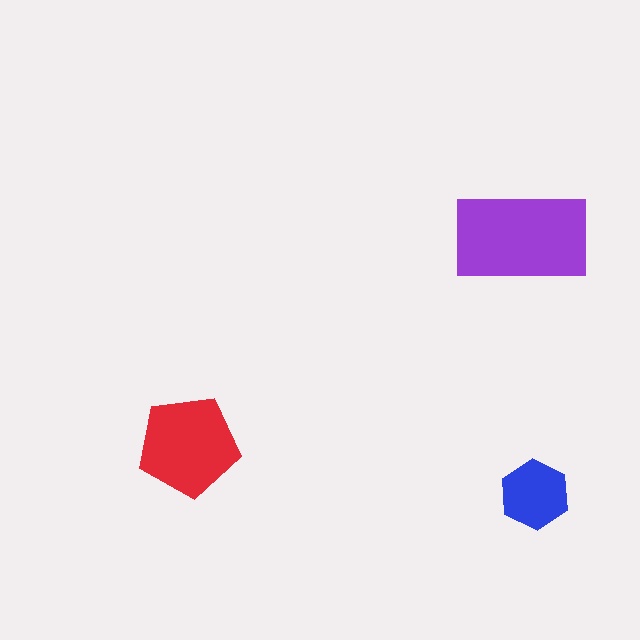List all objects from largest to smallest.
The purple rectangle, the red pentagon, the blue hexagon.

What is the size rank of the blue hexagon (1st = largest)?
3rd.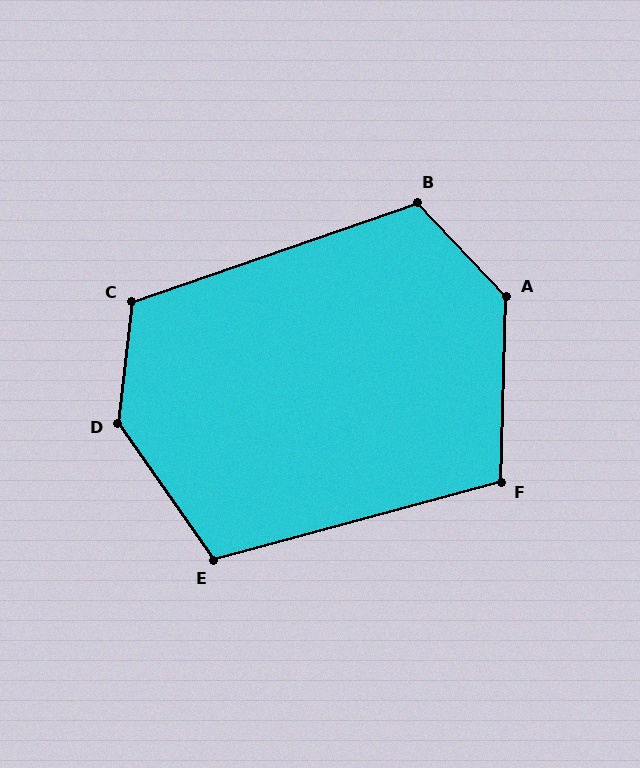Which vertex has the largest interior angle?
D, at approximately 139 degrees.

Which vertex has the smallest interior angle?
F, at approximately 107 degrees.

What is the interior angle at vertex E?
Approximately 110 degrees (obtuse).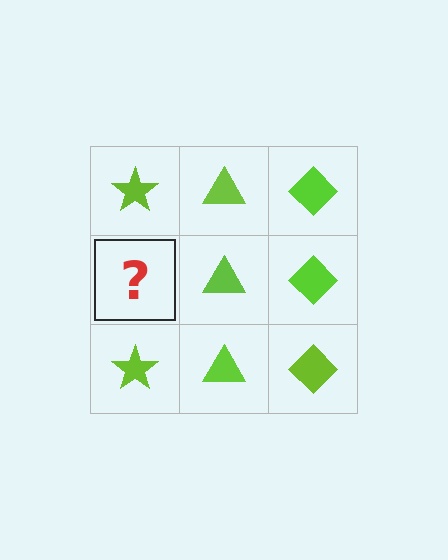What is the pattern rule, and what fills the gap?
The rule is that each column has a consistent shape. The gap should be filled with a lime star.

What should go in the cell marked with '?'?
The missing cell should contain a lime star.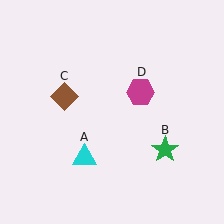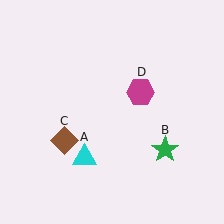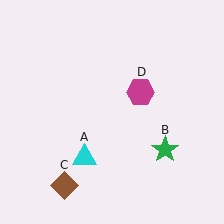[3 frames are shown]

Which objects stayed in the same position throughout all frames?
Cyan triangle (object A) and green star (object B) and magenta hexagon (object D) remained stationary.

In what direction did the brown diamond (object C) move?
The brown diamond (object C) moved down.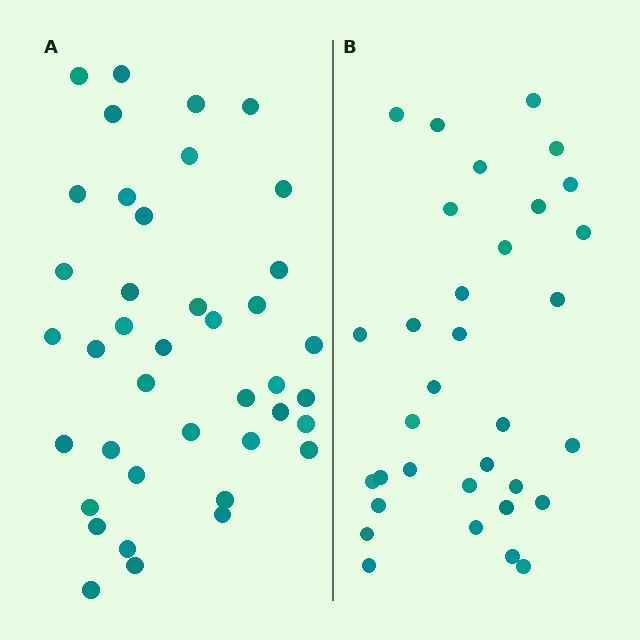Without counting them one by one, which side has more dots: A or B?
Region A (the left region) has more dots.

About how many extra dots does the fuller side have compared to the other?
Region A has roughly 8 or so more dots than region B.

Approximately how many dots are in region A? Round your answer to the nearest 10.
About 40 dots.